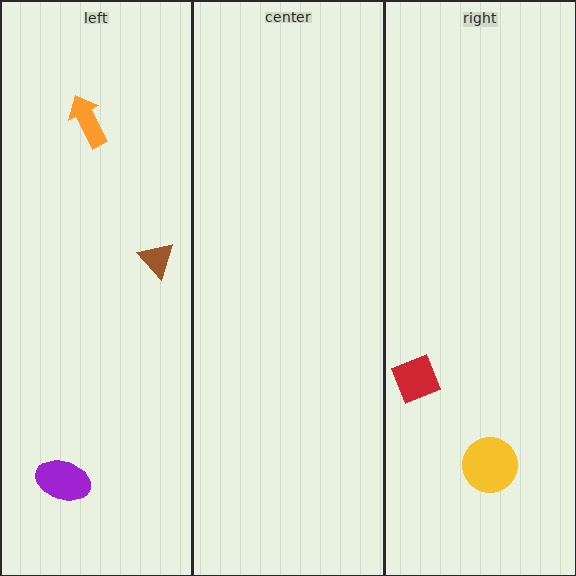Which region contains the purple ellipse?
The left region.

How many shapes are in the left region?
3.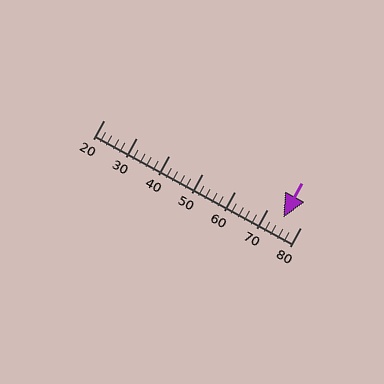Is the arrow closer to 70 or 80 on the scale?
The arrow is closer to 70.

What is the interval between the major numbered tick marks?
The major tick marks are spaced 10 units apart.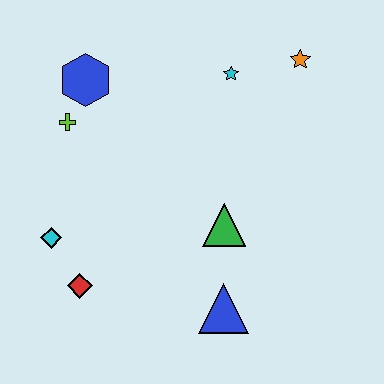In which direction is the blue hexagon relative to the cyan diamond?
The blue hexagon is above the cyan diamond.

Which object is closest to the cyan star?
The orange star is closest to the cyan star.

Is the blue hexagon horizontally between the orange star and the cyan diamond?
Yes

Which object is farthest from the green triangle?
The blue hexagon is farthest from the green triangle.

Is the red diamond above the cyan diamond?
No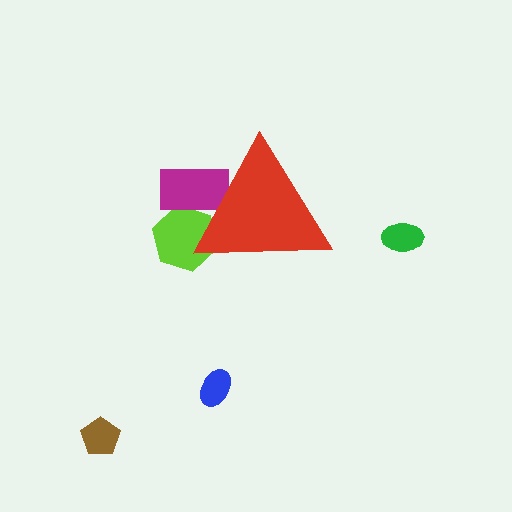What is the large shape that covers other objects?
A red triangle.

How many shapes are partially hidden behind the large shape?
2 shapes are partially hidden.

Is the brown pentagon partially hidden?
No, the brown pentagon is fully visible.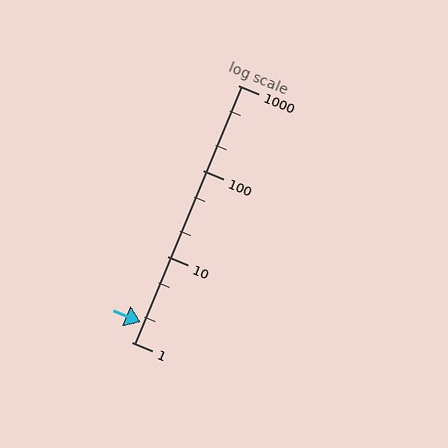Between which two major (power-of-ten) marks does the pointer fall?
The pointer is between 1 and 10.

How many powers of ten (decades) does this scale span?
The scale spans 3 decades, from 1 to 1000.